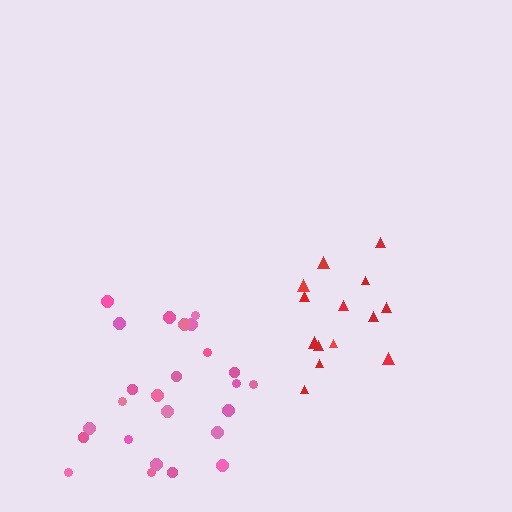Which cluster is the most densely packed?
Red.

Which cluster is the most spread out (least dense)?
Pink.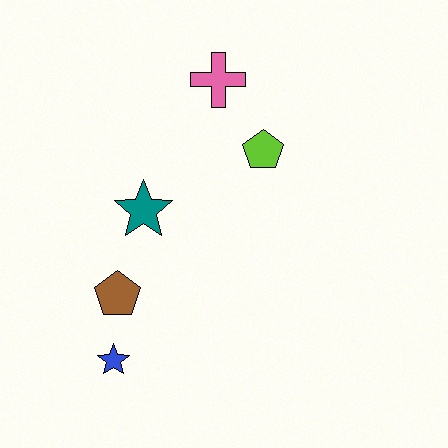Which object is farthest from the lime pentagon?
The blue star is farthest from the lime pentagon.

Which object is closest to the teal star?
The brown pentagon is closest to the teal star.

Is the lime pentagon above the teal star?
Yes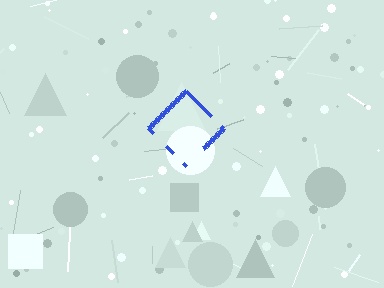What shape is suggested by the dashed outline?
The dashed outline suggests a diamond.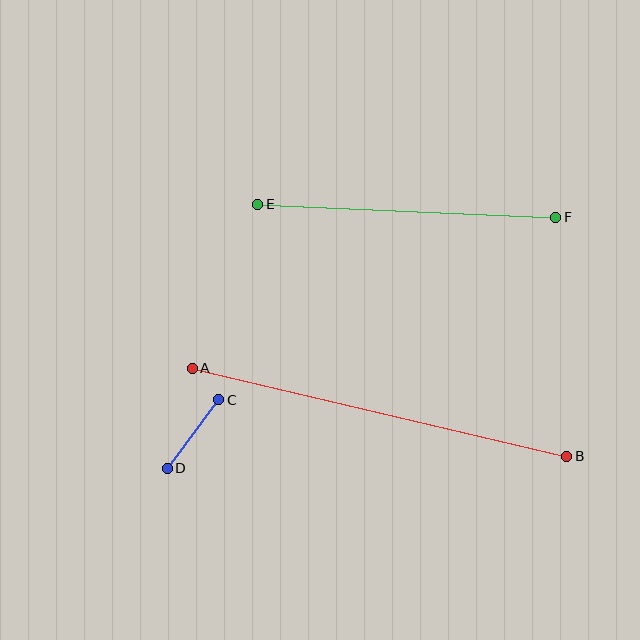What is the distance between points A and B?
The distance is approximately 385 pixels.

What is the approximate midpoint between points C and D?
The midpoint is at approximately (193, 434) pixels.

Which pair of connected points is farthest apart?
Points A and B are farthest apart.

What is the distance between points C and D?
The distance is approximately 86 pixels.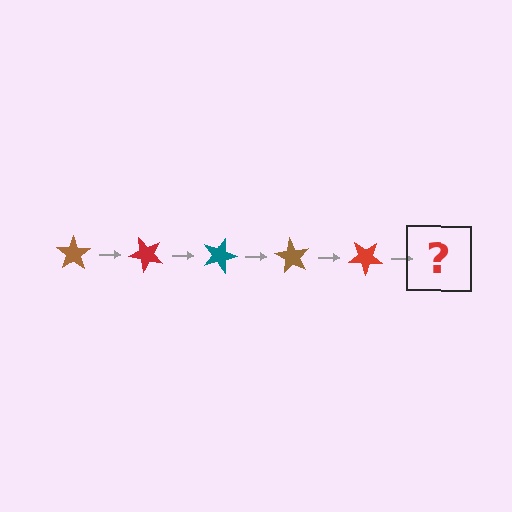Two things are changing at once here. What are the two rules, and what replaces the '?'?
The two rules are that it rotates 45 degrees each step and the color cycles through brown, red, and teal. The '?' should be a teal star, rotated 225 degrees from the start.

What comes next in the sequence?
The next element should be a teal star, rotated 225 degrees from the start.